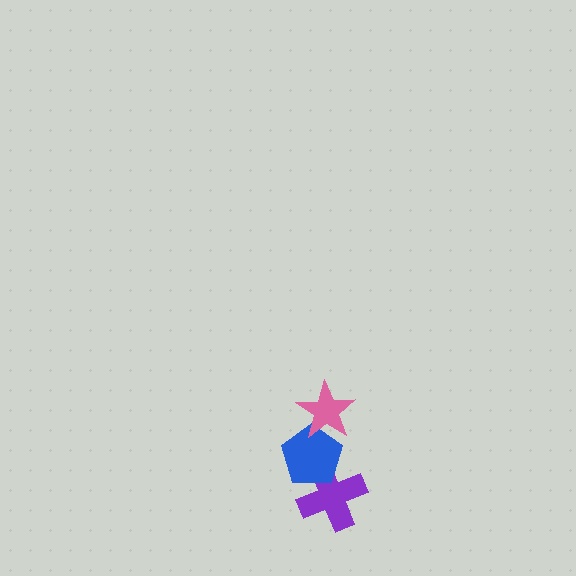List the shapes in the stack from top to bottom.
From top to bottom: the pink star, the blue pentagon, the purple cross.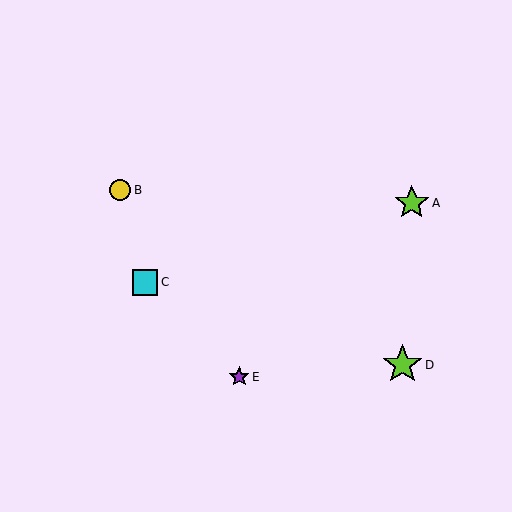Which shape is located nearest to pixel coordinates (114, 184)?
The yellow circle (labeled B) at (121, 190) is nearest to that location.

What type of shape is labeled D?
Shape D is a lime star.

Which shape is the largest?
The lime star (labeled D) is the largest.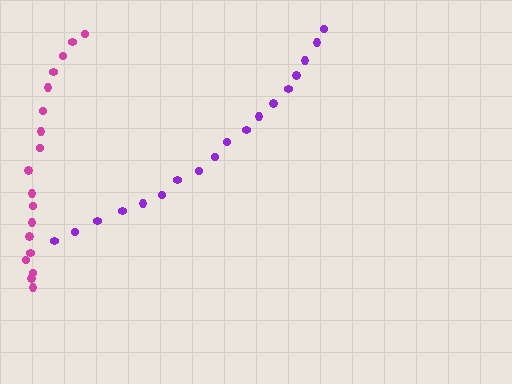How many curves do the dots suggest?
There are 2 distinct paths.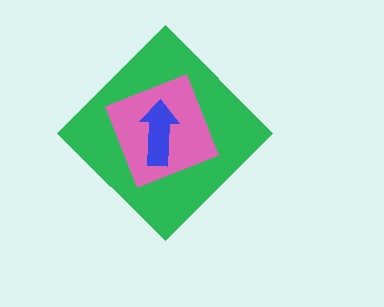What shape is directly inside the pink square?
The blue arrow.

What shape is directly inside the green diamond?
The pink square.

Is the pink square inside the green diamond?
Yes.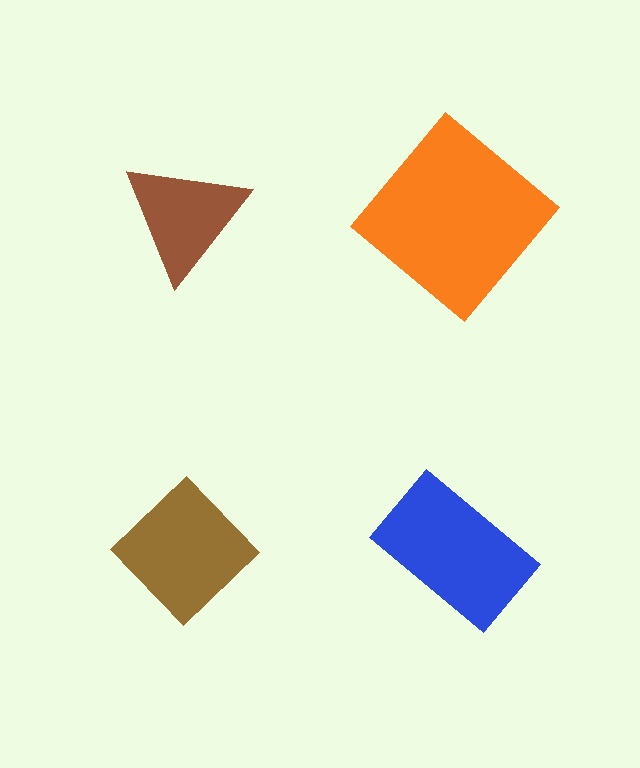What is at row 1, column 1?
A brown triangle.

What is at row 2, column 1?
A brown diamond.